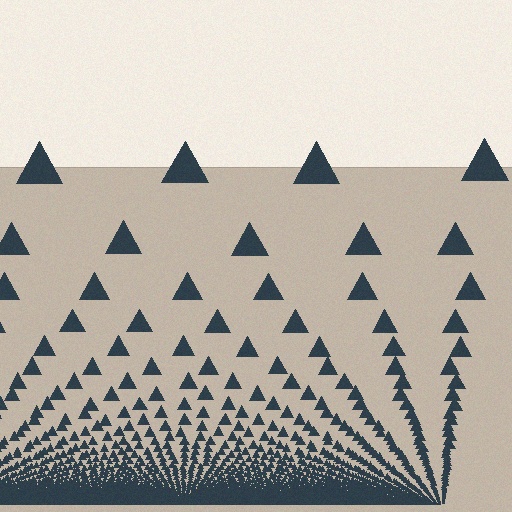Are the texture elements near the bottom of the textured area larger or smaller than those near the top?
Smaller. The gradient is inverted — elements near the bottom are smaller and denser.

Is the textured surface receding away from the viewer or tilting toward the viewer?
The surface appears to tilt toward the viewer. Texture elements get larger and sparser toward the top.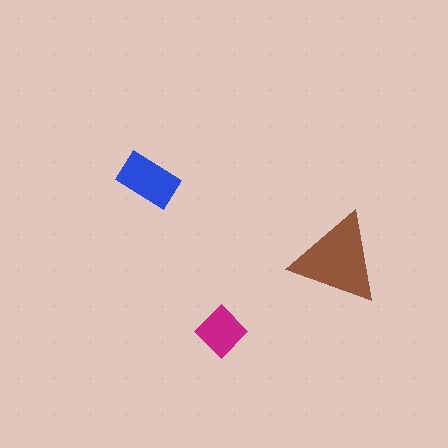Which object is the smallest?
The magenta diamond.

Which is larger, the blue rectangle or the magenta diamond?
The blue rectangle.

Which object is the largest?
The brown triangle.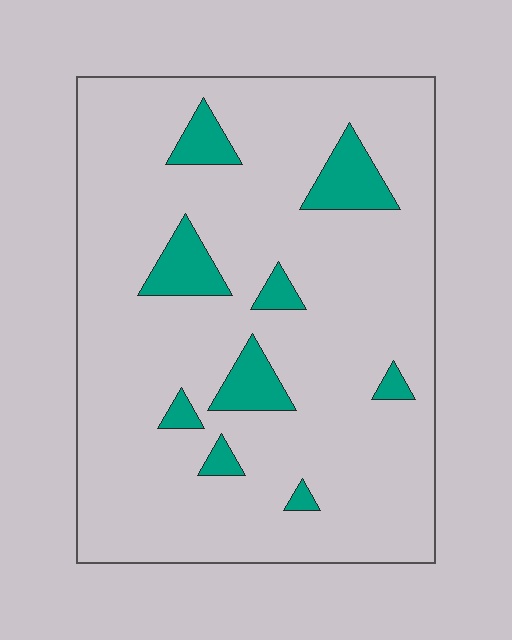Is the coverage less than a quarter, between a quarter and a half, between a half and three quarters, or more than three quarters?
Less than a quarter.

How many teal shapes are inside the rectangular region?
9.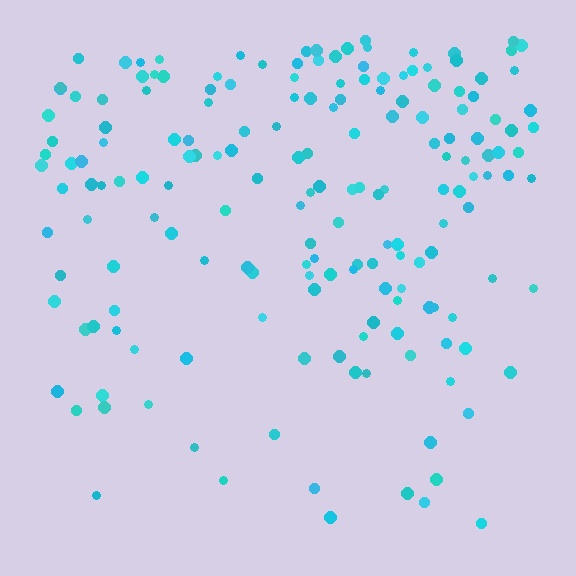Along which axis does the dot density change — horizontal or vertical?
Vertical.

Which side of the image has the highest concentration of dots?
The top.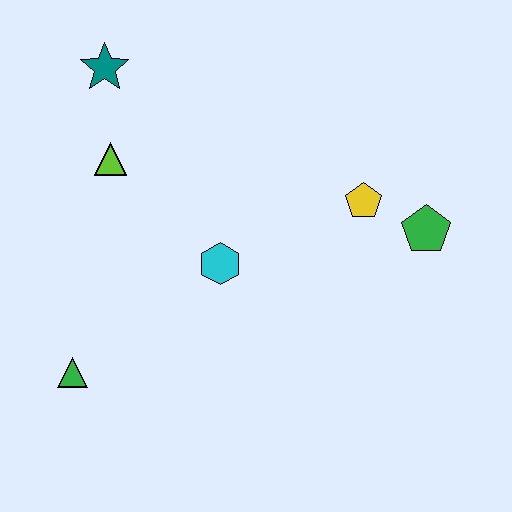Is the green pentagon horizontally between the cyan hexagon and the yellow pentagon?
No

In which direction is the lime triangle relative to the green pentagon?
The lime triangle is to the left of the green pentagon.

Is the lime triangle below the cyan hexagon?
No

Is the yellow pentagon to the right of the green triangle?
Yes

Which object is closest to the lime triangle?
The teal star is closest to the lime triangle.